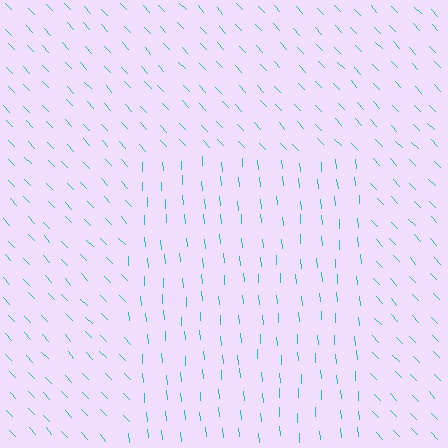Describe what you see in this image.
The image is filled with small cyan line segments. A rectangle region in the image has lines oriented differently from the surrounding lines, creating a visible texture boundary.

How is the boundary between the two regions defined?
The boundary is defined purely by a change in line orientation (approximately 39 degrees difference). All lines are the same color and thickness.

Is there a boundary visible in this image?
Yes, there is a texture boundary formed by a change in line orientation.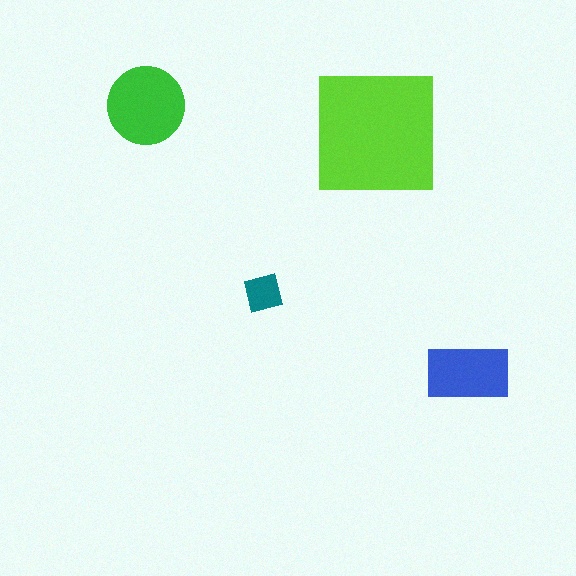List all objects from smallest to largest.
The teal square, the blue rectangle, the green circle, the lime square.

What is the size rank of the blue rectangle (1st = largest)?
3rd.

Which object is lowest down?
The blue rectangle is bottommost.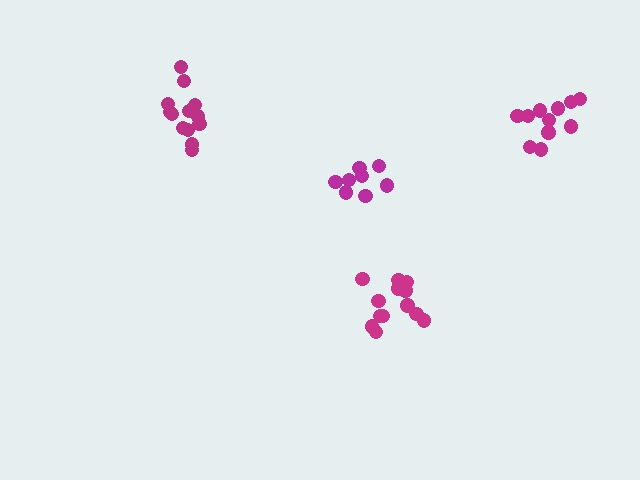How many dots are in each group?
Group 1: 14 dots, Group 2: 8 dots, Group 3: 11 dots, Group 4: 13 dots (46 total).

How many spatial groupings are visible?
There are 4 spatial groupings.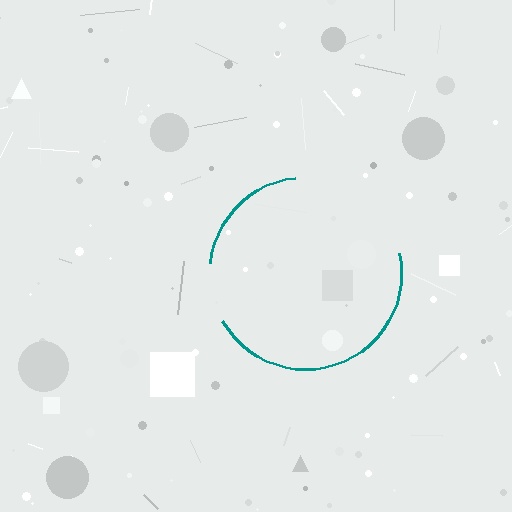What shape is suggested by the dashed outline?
The dashed outline suggests a circle.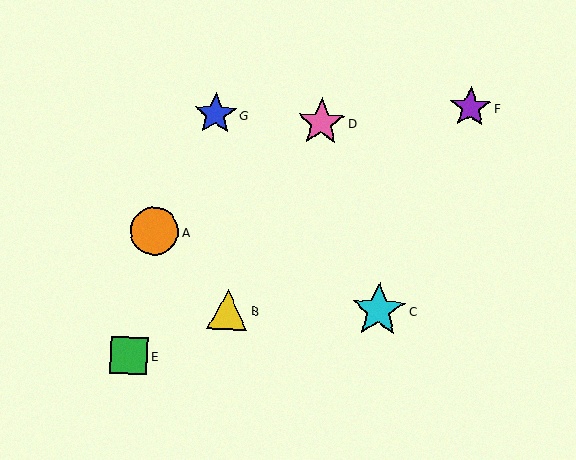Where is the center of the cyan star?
The center of the cyan star is at (378, 310).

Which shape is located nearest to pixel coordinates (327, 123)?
The pink star (labeled D) at (321, 122) is nearest to that location.